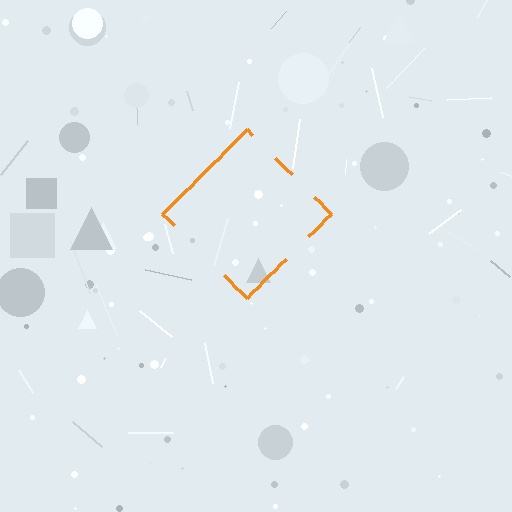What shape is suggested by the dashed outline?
The dashed outline suggests a diamond.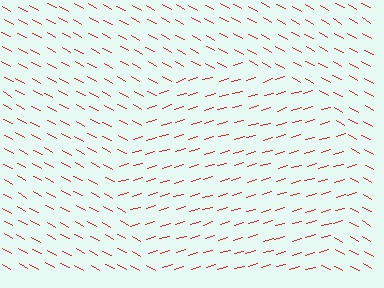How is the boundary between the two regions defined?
The boundary is defined purely by a change in line orientation (approximately 45 degrees difference). All lines are the same color and thickness.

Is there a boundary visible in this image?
Yes, there is a texture boundary formed by a change in line orientation.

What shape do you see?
I see a circle.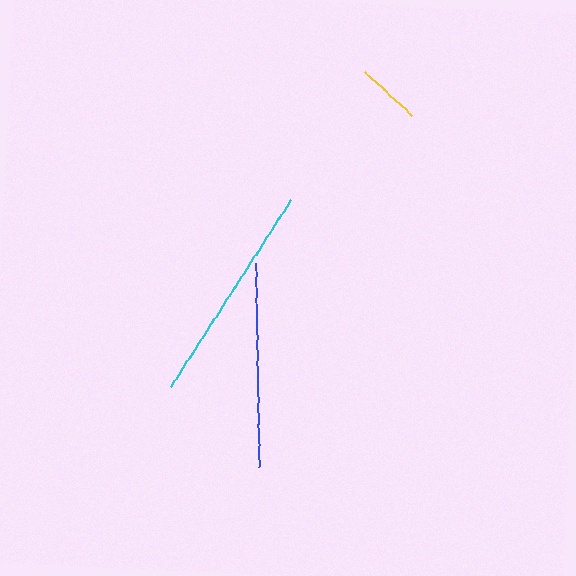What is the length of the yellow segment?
The yellow segment is approximately 64 pixels long.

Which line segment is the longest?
The cyan line is the longest at approximately 223 pixels.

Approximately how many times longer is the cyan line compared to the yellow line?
The cyan line is approximately 3.5 times the length of the yellow line.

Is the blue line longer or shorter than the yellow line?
The blue line is longer than the yellow line.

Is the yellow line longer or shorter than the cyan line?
The cyan line is longer than the yellow line.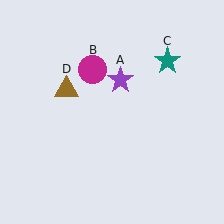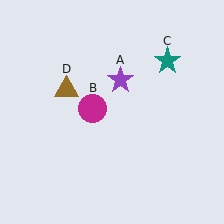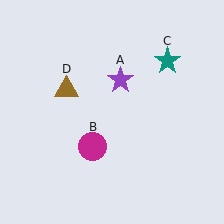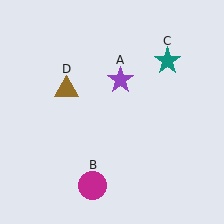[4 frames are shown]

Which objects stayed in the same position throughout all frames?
Purple star (object A) and teal star (object C) and brown triangle (object D) remained stationary.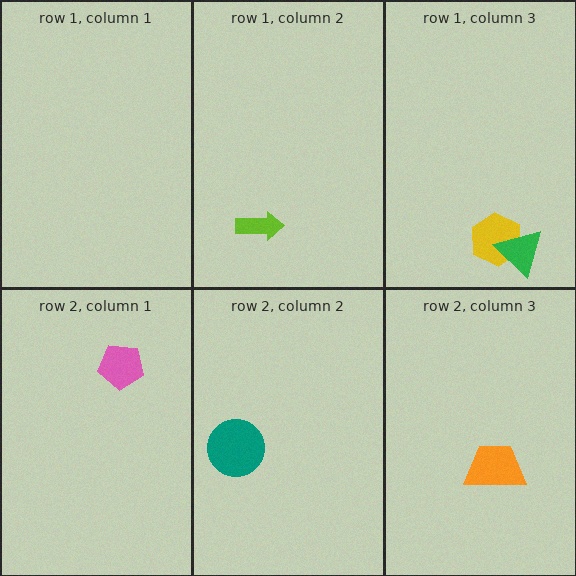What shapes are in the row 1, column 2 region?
The lime arrow.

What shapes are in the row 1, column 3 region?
The yellow hexagon, the green triangle.